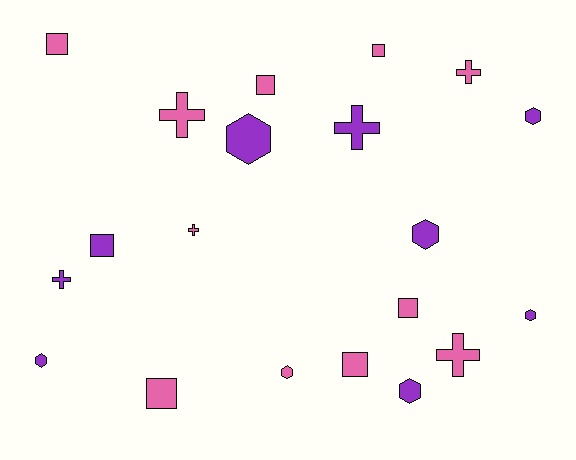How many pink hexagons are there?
There is 1 pink hexagon.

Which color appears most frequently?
Pink, with 11 objects.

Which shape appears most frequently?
Hexagon, with 7 objects.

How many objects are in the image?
There are 20 objects.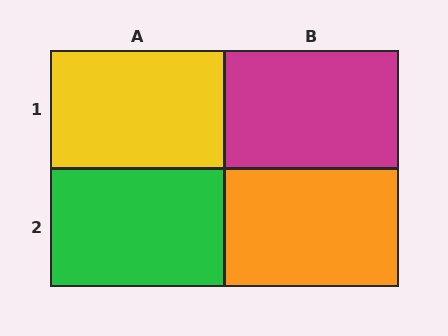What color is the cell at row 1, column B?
Magenta.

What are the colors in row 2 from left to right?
Green, orange.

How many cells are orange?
1 cell is orange.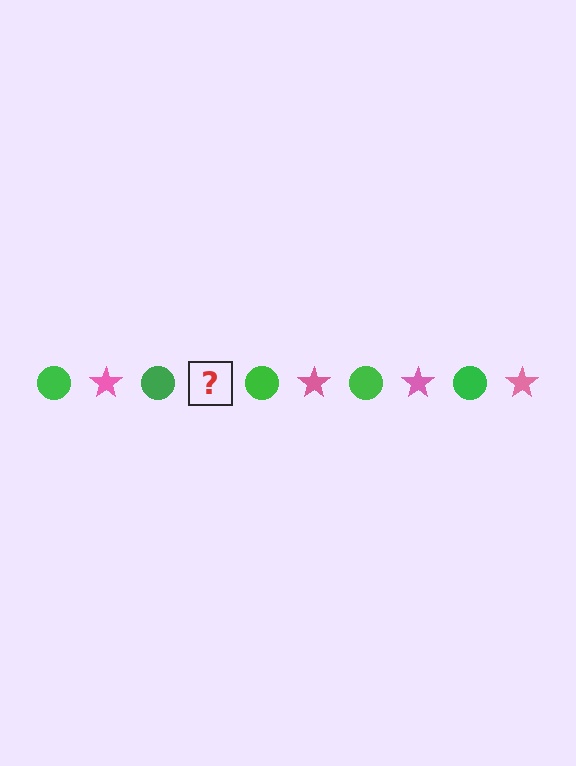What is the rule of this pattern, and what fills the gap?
The rule is that the pattern alternates between green circle and pink star. The gap should be filled with a pink star.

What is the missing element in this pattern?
The missing element is a pink star.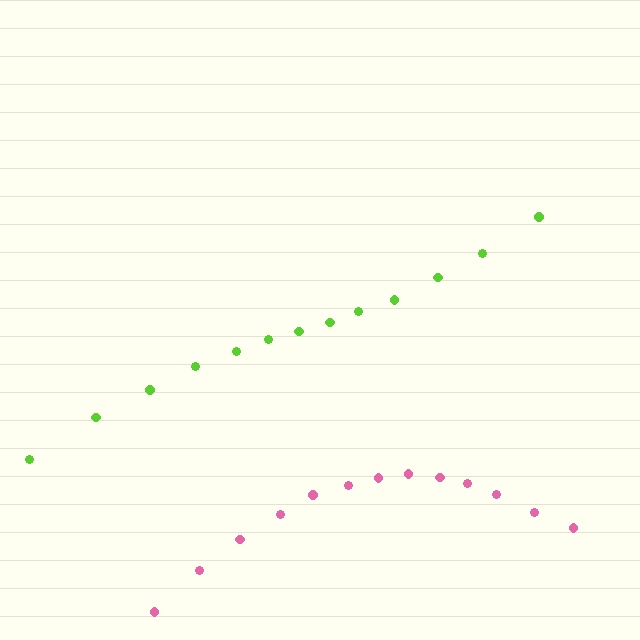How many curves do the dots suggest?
There are 2 distinct paths.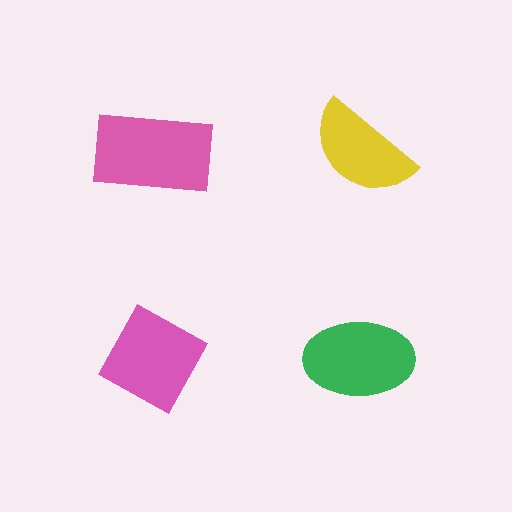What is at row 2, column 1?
A pink diamond.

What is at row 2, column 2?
A green ellipse.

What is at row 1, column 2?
A yellow semicircle.